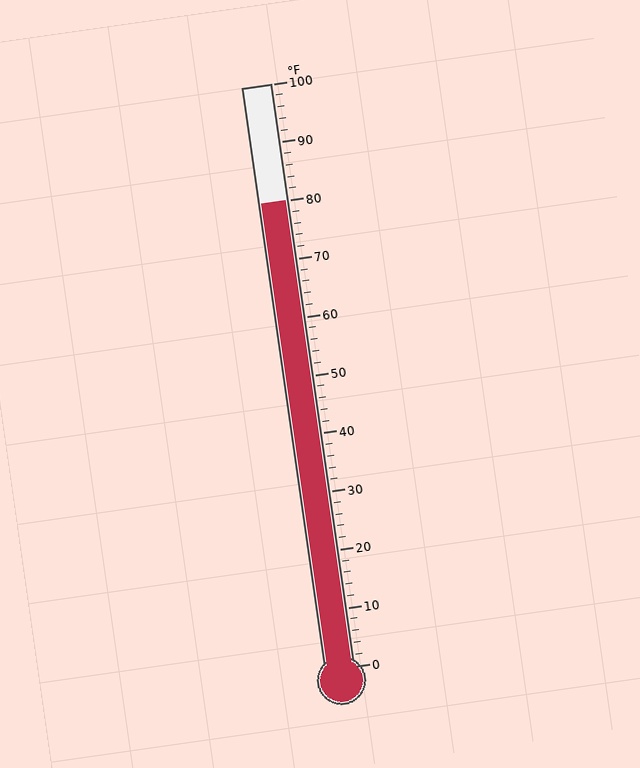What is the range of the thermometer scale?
The thermometer scale ranges from 0°F to 100°F.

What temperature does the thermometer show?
The thermometer shows approximately 80°F.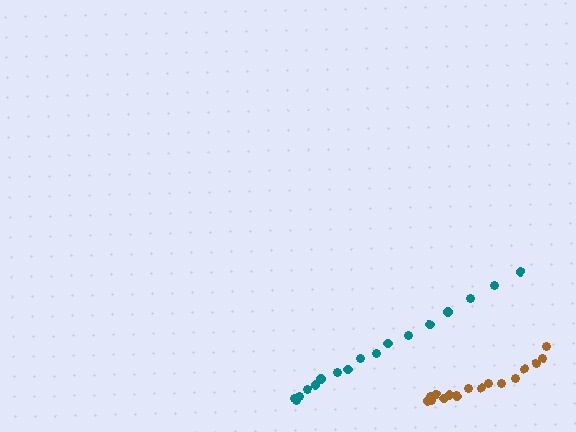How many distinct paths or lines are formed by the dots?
There are 2 distinct paths.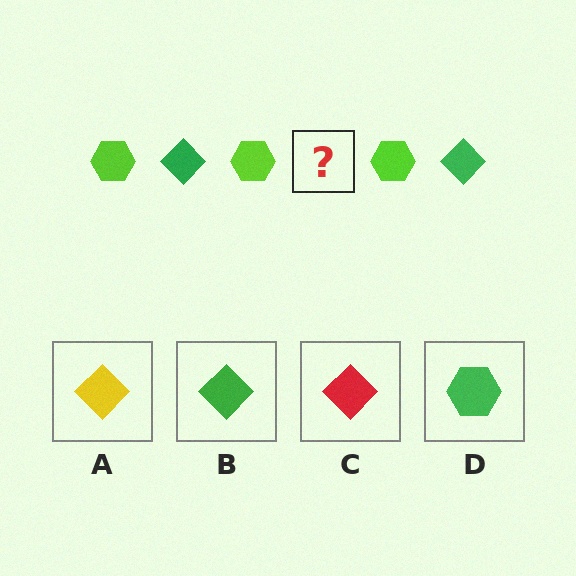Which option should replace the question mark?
Option B.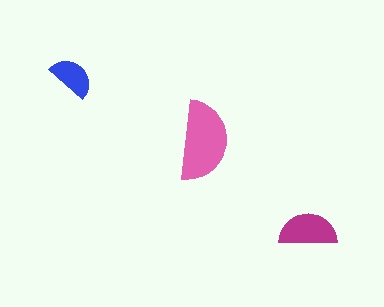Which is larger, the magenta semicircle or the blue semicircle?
The magenta one.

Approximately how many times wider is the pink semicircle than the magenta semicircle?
About 1.5 times wider.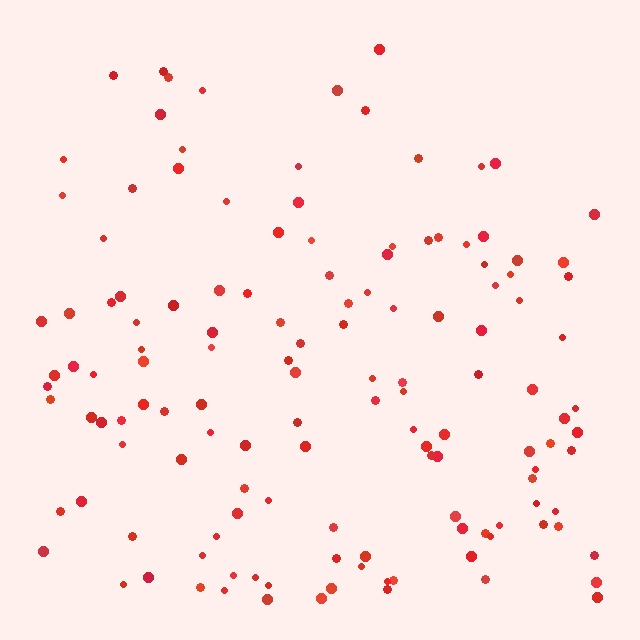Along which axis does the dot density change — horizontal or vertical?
Vertical.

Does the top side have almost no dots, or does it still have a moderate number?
Still a moderate number, just noticeably fewer than the bottom.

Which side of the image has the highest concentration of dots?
The bottom.